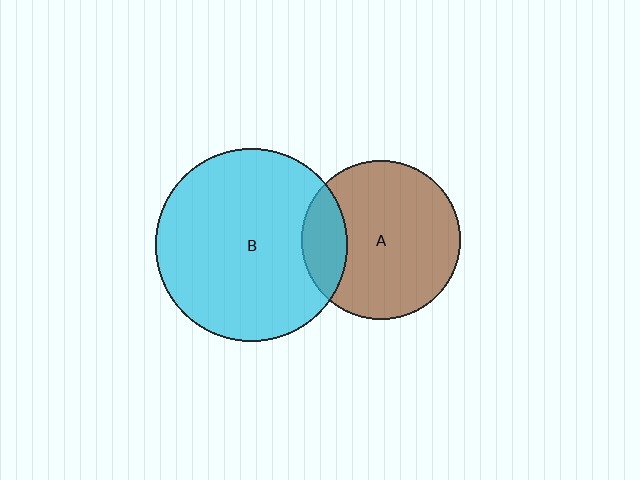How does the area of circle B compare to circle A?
Approximately 1.5 times.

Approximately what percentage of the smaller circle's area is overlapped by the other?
Approximately 20%.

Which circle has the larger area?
Circle B (cyan).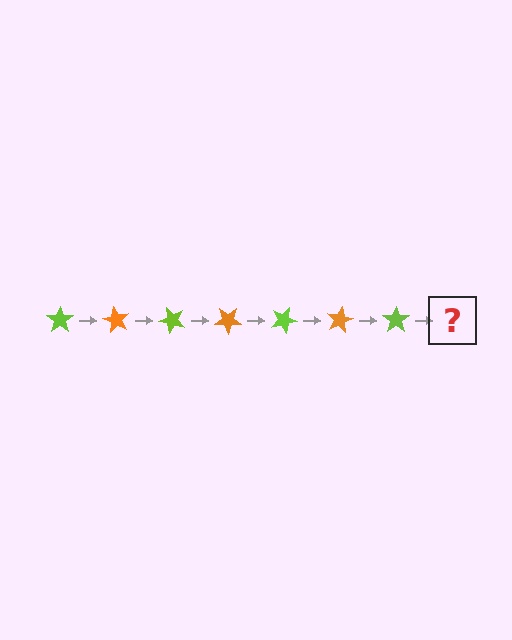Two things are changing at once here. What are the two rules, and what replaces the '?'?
The two rules are that it rotates 60 degrees each step and the color cycles through lime and orange. The '?' should be an orange star, rotated 420 degrees from the start.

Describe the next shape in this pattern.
It should be an orange star, rotated 420 degrees from the start.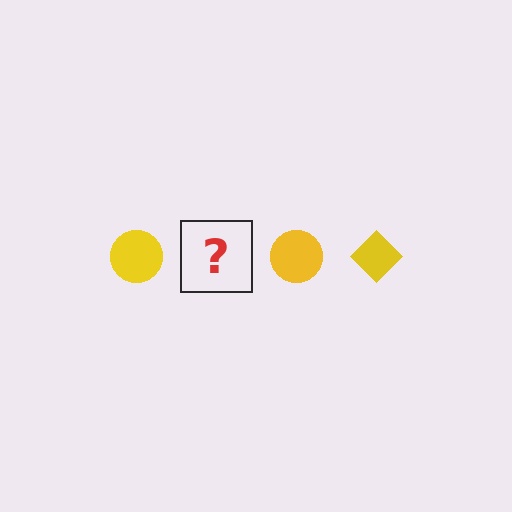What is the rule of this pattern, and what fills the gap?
The rule is that the pattern cycles through circle, diamond shapes in yellow. The gap should be filled with a yellow diamond.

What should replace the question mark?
The question mark should be replaced with a yellow diamond.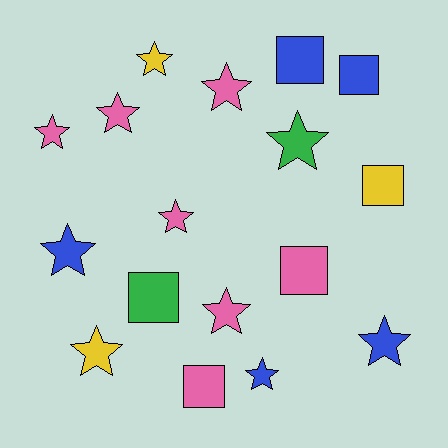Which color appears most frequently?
Pink, with 7 objects.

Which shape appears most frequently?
Star, with 11 objects.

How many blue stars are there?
There are 3 blue stars.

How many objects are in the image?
There are 17 objects.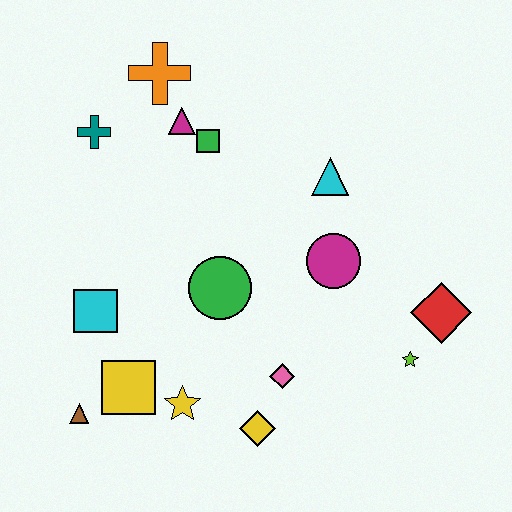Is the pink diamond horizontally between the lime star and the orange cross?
Yes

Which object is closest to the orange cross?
The magenta triangle is closest to the orange cross.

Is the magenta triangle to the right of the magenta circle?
No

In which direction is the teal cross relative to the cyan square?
The teal cross is above the cyan square.